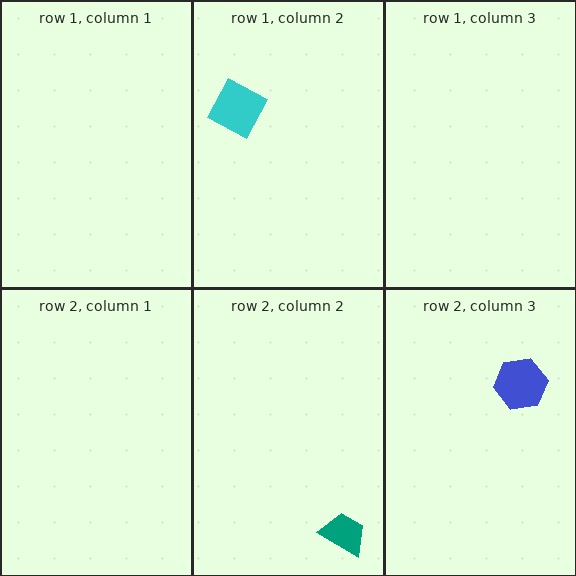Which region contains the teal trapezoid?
The row 2, column 2 region.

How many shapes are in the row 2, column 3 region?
1.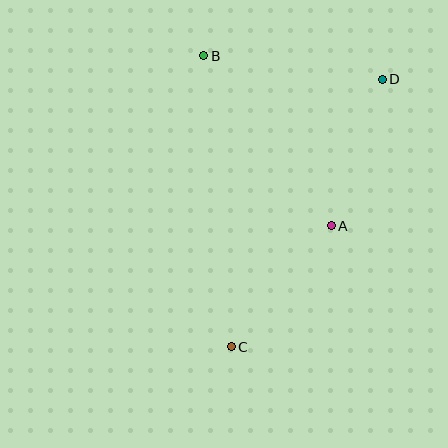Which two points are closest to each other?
Points A and D are closest to each other.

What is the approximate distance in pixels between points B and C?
The distance between B and C is approximately 292 pixels.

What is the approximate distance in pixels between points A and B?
The distance between A and B is approximately 213 pixels.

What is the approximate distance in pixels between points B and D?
The distance between B and D is approximately 180 pixels.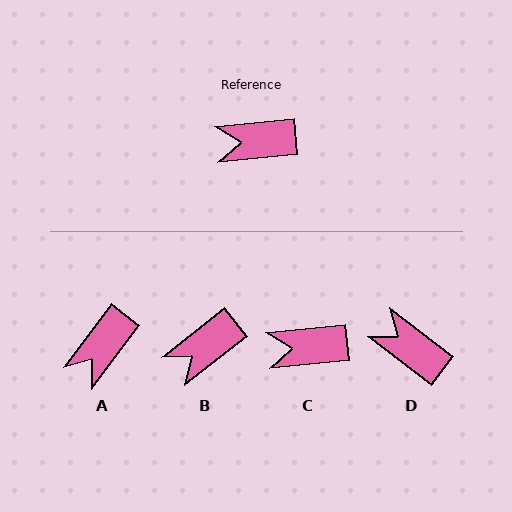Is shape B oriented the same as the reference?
No, it is off by about 32 degrees.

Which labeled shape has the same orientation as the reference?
C.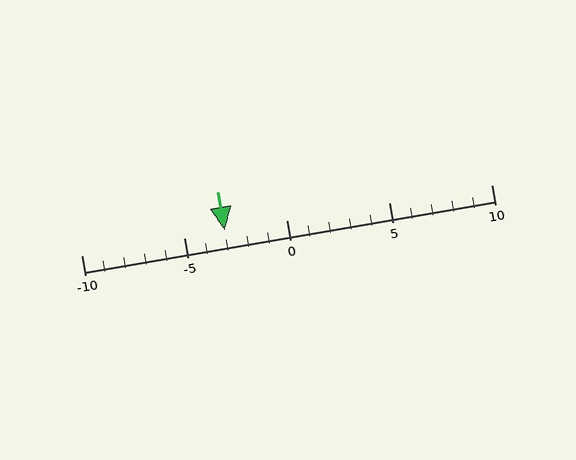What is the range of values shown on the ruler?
The ruler shows values from -10 to 10.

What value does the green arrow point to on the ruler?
The green arrow points to approximately -3.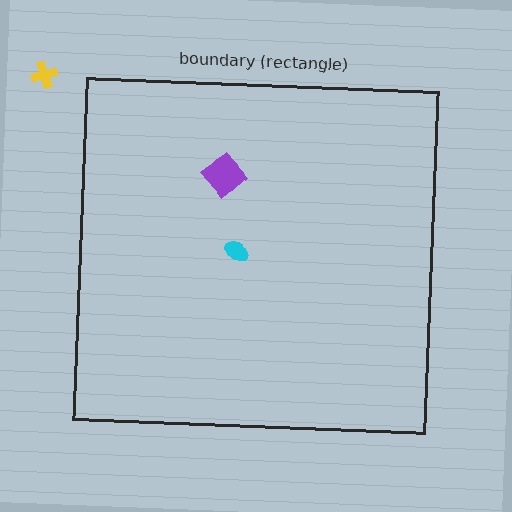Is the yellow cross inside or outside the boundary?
Outside.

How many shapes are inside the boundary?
2 inside, 1 outside.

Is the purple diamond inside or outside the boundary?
Inside.